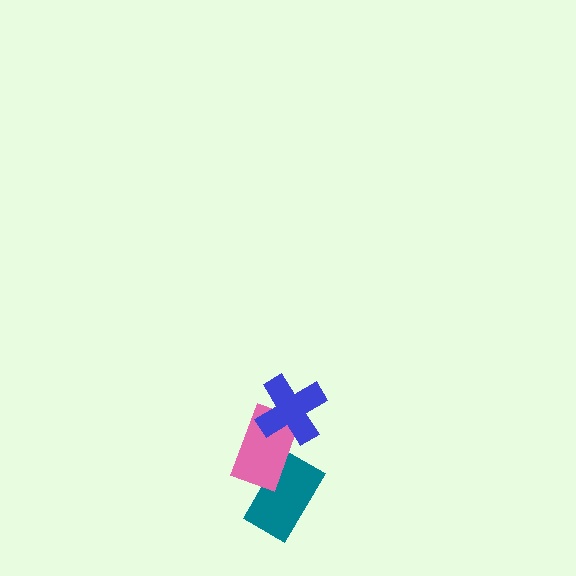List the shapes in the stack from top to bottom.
From top to bottom: the blue cross, the pink rectangle, the teal rectangle.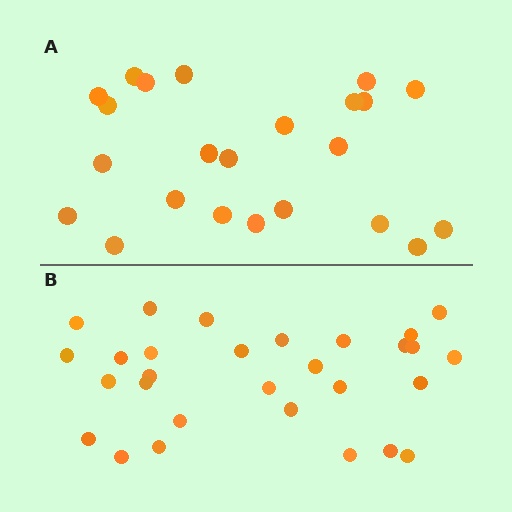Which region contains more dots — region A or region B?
Region B (the bottom region) has more dots.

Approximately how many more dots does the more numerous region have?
Region B has about 6 more dots than region A.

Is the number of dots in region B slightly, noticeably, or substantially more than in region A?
Region B has noticeably more, but not dramatically so. The ratio is roughly 1.3 to 1.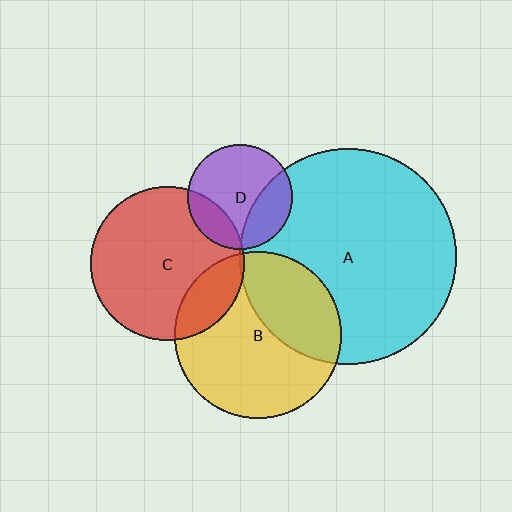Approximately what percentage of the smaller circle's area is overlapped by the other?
Approximately 20%.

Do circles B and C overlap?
Yes.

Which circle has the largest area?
Circle A (cyan).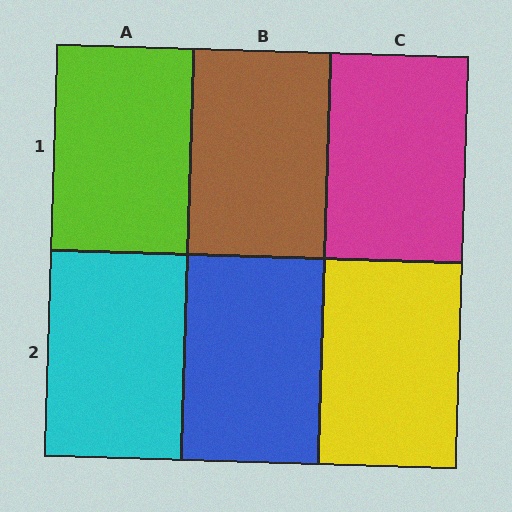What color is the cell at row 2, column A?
Cyan.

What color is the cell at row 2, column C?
Yellow.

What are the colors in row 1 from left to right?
Lime, brown, magenta.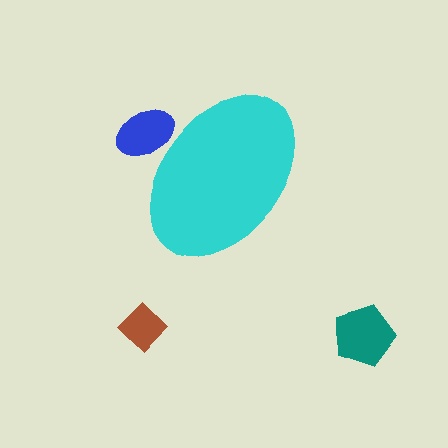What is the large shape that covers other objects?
A cyan ellipse.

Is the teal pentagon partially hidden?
No, the teal pentagon is fully visible.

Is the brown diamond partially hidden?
No, the brown diamond is fully visible.